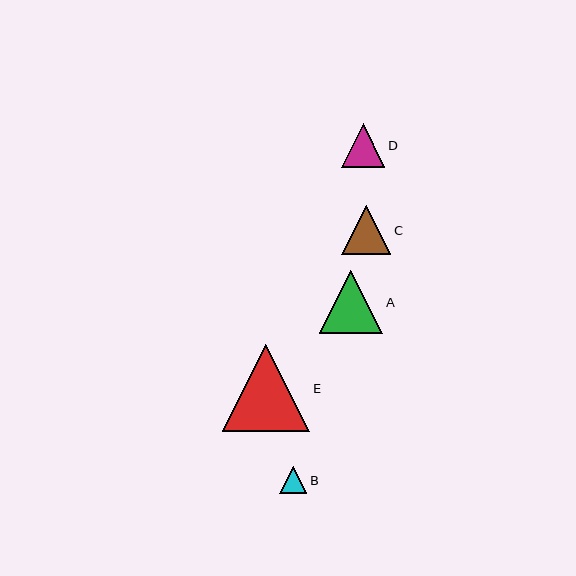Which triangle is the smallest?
Triangle B is the smallest with a size of approximately 27 pixels.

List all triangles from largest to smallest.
From largest to smallest: E, A, C, D, B.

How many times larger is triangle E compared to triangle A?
Triangle E is approximately 1.4 times the size of triangle A.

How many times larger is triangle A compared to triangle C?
Triangle A is approximately 1.3 times the size of triangle C.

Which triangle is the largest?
Triangle E is the largest with a size of approximately 87 pixels.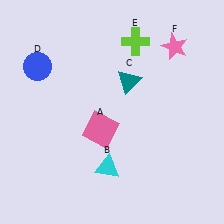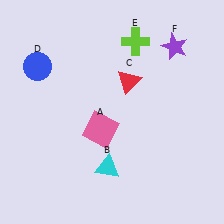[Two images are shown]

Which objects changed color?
C changed from teal to red. F changed from pink to purple.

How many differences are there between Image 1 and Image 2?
There are 2 differences between the two images.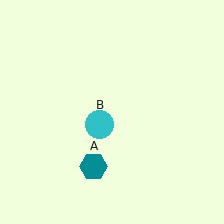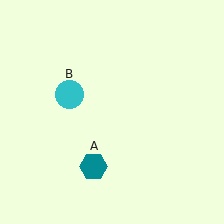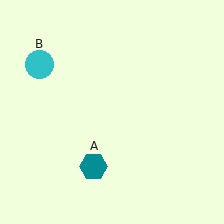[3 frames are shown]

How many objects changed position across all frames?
1 object changed position: cyan circle (object B).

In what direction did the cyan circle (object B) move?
The cyan circle (object B) moved up and to the left.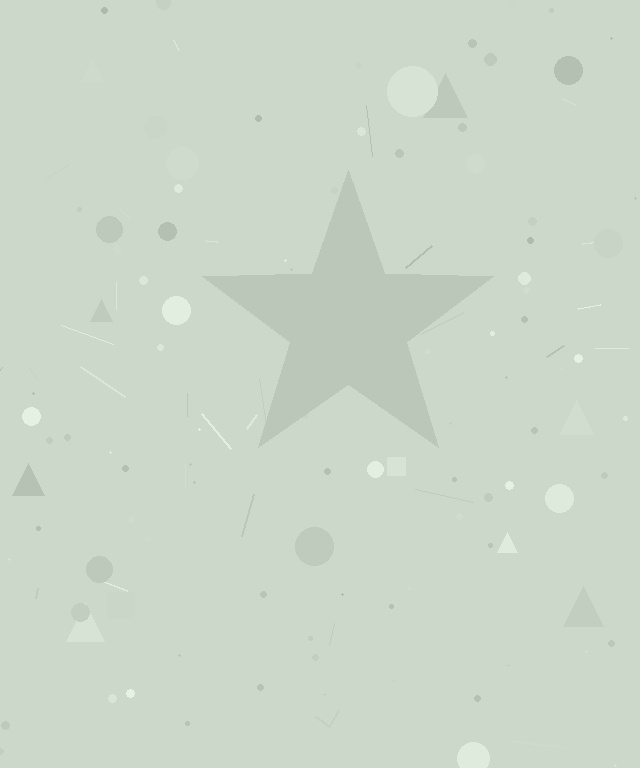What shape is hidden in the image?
A star is hidden in the image.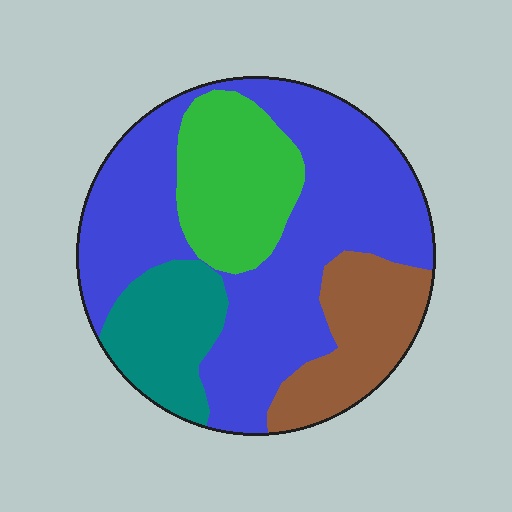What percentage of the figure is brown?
Brown takes up about one sixth (1/6) of the figure.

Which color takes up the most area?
Blue, at roughly 55%.